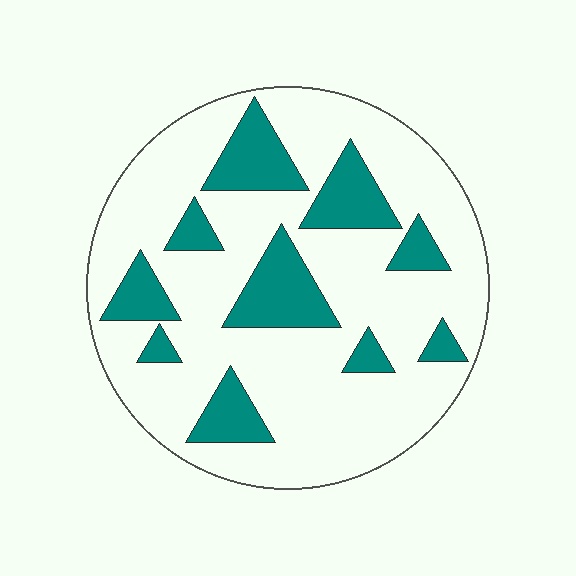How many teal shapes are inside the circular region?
10.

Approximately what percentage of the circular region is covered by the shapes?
Approximately 25%.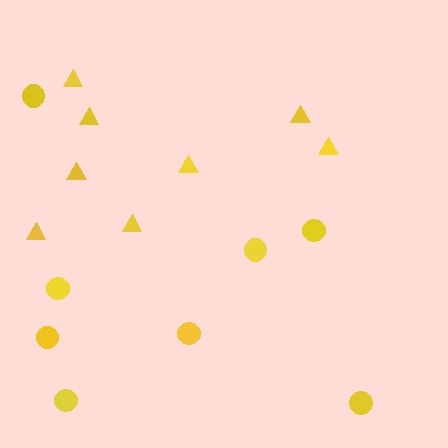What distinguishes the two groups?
There are 2 groups: one group of circles (8) and one group of triangles (8).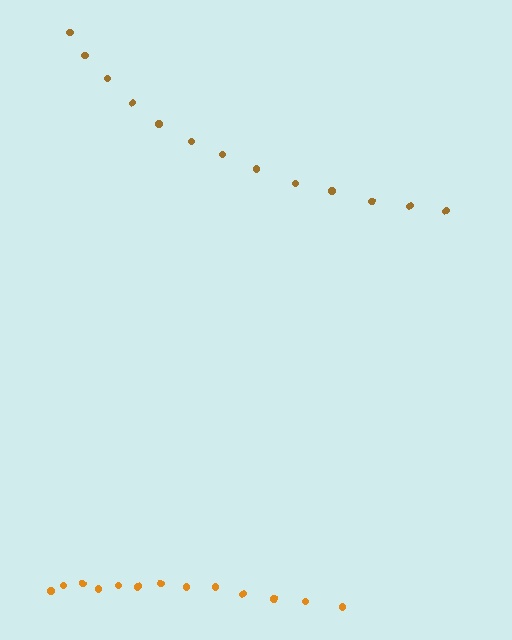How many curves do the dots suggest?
There are 2 distinct paths.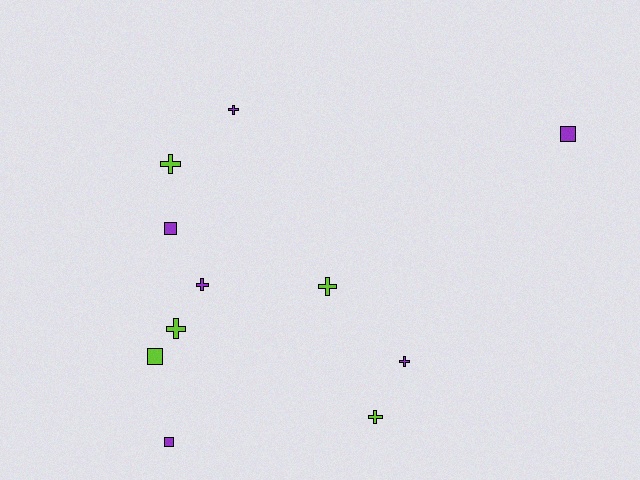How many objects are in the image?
There are 11 objects.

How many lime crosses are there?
There are 4 lime crosses.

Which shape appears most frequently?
Cross, with 7 objects.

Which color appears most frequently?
Purple, with 6 objects.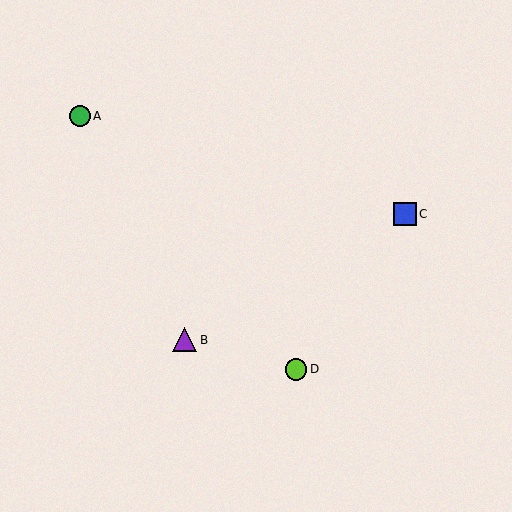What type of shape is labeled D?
Shape D is a lime circle.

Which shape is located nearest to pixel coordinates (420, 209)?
The blue square (labeled C) at (405, 214) is nearest to that location.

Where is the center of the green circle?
The center of the green circle is at (80, 116).